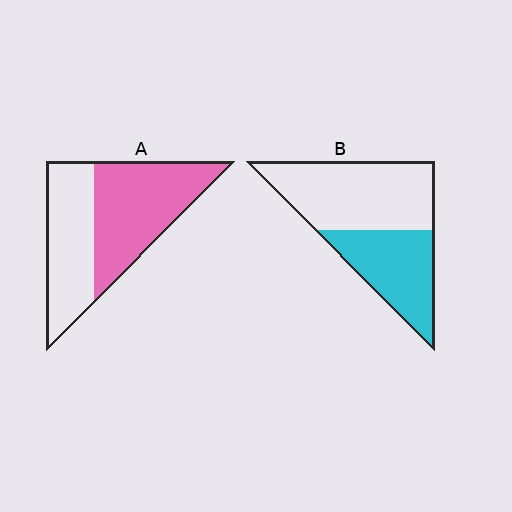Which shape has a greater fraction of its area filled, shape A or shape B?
Shape A.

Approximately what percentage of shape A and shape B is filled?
A is approximately 55% and B is approximately 40%.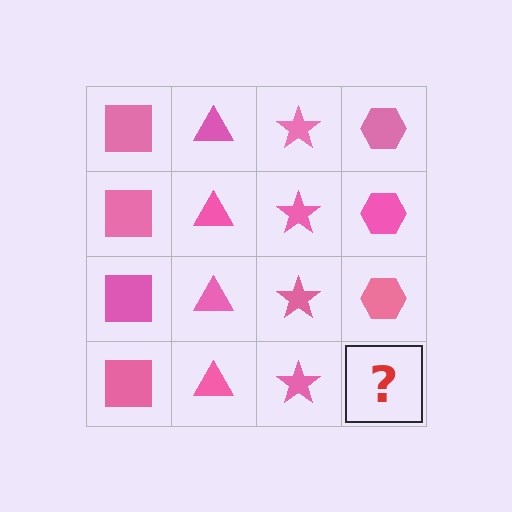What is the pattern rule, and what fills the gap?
The rule is that each column has a consistent shape. The gap should be filled with a pink hexagon.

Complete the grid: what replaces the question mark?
The question mark should be replaced with a pink hexagon.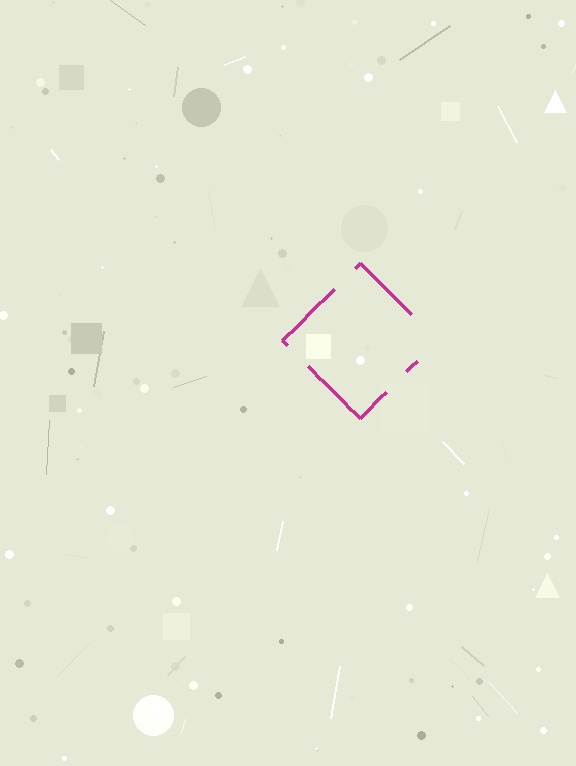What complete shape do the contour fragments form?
The contour fragments form a diamond.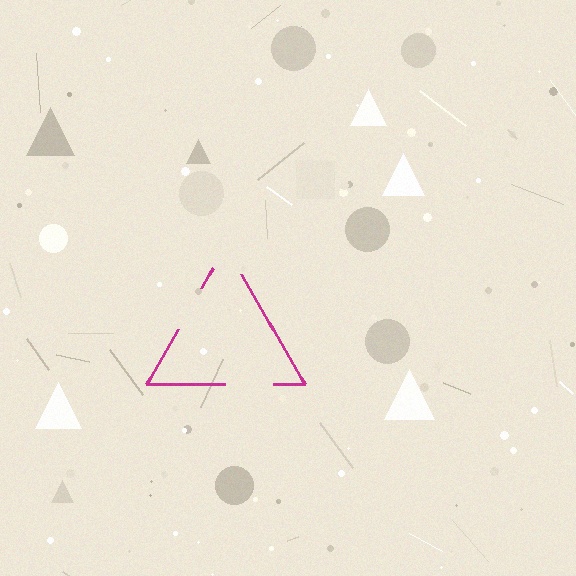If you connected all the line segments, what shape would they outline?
They would outline a triangle.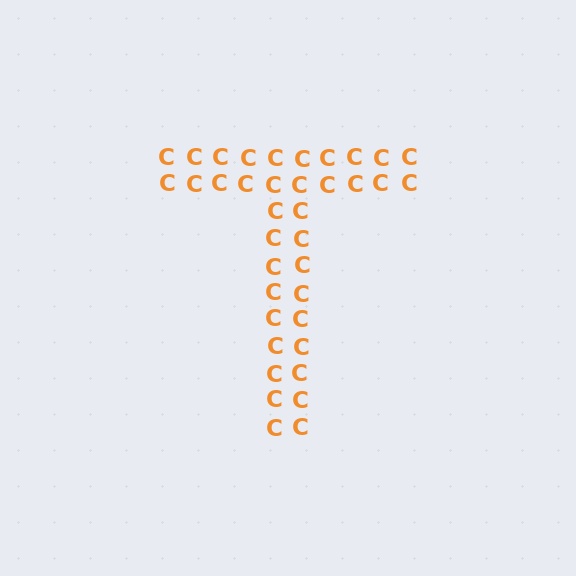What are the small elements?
The small elements are letter C's.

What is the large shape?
The large shape is the letter T.